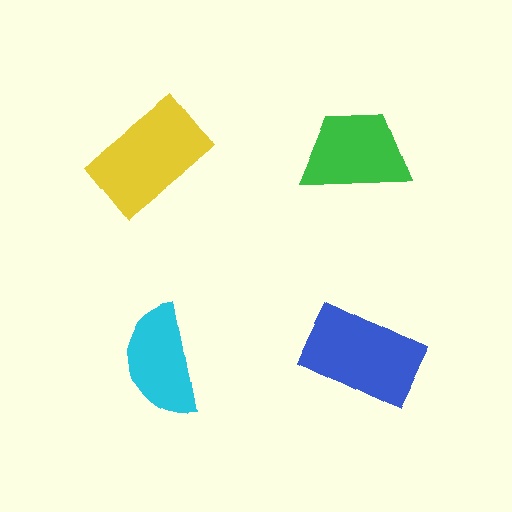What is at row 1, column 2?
A green trapezoid.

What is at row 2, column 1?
A cyan semicircle.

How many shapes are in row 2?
2 shapes.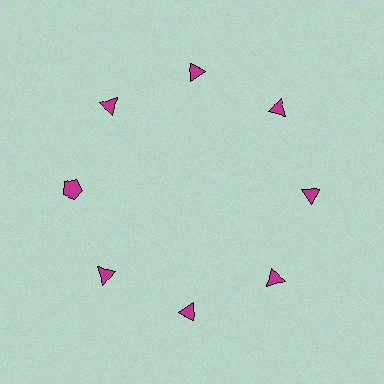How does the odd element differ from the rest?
It has a different shape: pentagon instead of triangle.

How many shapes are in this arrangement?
There are 8 shapes arranged in a ring pattern.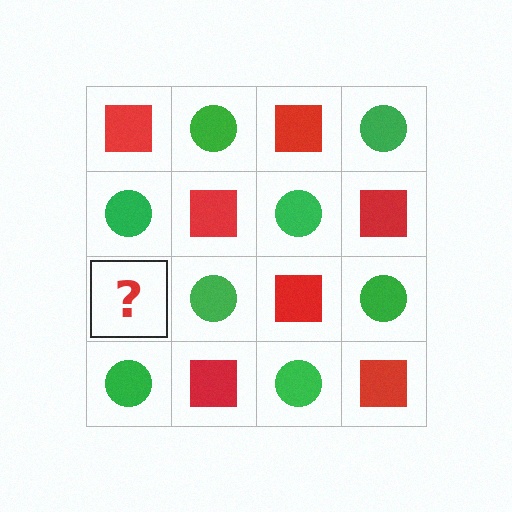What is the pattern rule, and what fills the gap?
The rule is that it alternates red square and green circle in a checkerboard pattern. The gap should be filled with a red square.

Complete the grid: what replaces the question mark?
The question mark should be replaced with a red square.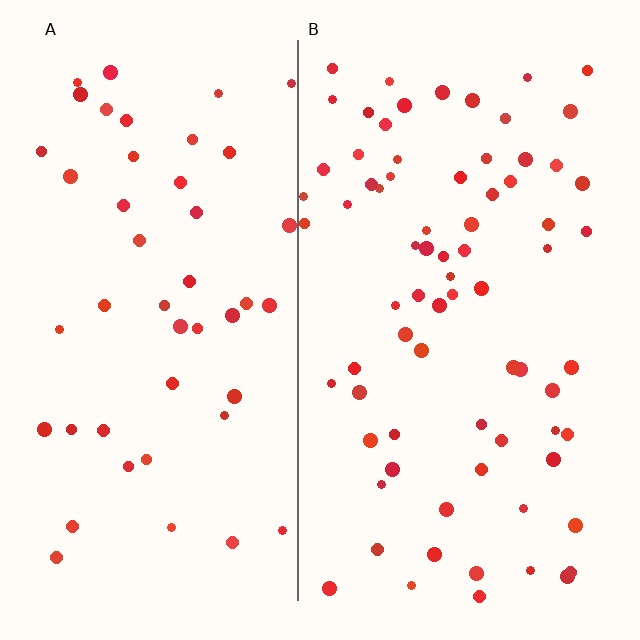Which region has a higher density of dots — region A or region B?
B (the right).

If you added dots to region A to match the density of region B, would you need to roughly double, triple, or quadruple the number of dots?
Approximately double.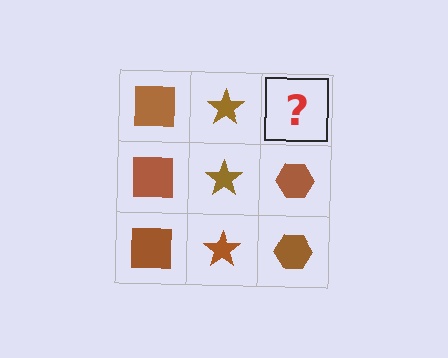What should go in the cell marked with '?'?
The missing cell should contain a brown hexagon.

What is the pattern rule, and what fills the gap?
The rule is that each column has a consistent shape. The gap should be filled with a brown hexagon.